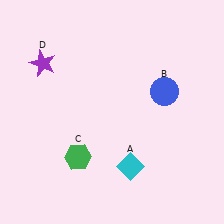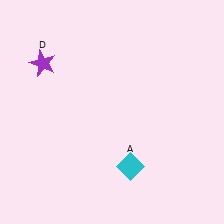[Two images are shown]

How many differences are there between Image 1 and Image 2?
There are 2 differences between the two images.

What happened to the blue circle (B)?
The blue circle (B) was removed in Image 2. It was in the top-right area of Image 1.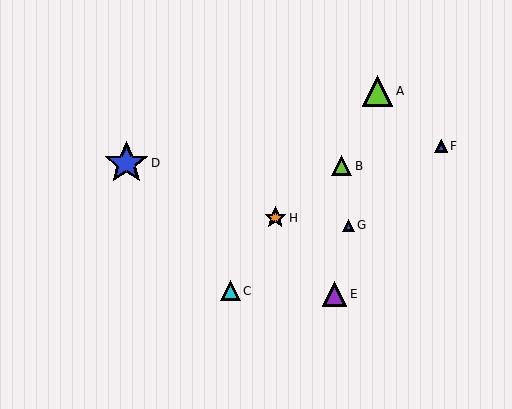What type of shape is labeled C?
Shape C is a cyan triangle.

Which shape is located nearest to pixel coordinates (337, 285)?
The purple triangle (labeled E) at (335, 294) is nearest to that location.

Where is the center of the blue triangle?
The center of the blue triangle is at (441, 146).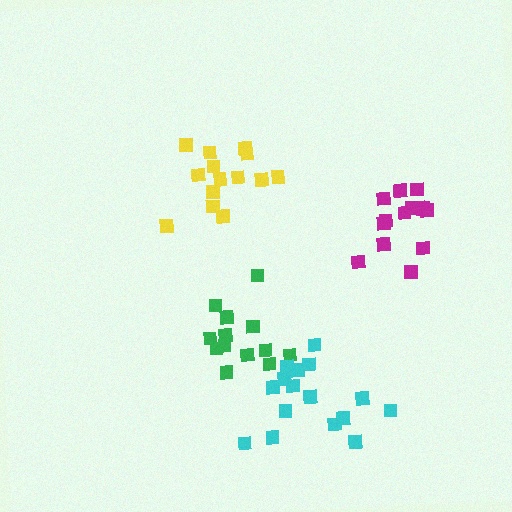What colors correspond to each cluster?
The clusters are colored: yellow, green, magenta, cyan.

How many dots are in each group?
Group 1: 14 dots, Group 2: 13 dots, Group 3: 15 dots, Group 4: 16 dots (58 total).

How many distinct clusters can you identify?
There are 4 distinct clusters.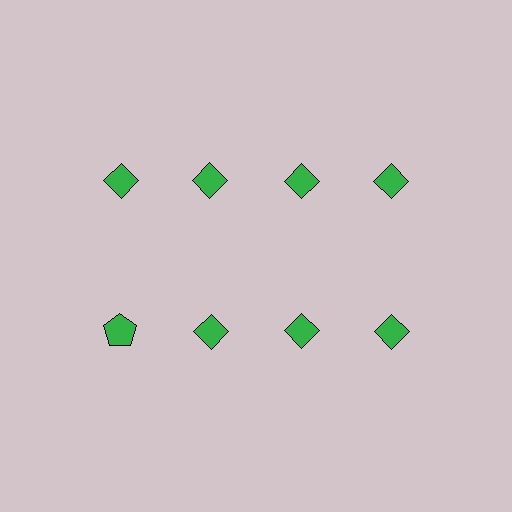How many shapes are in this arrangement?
There are 8 shapes arranged in a grid pattern.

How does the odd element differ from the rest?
It has a different shape: pentagon instead of diamond.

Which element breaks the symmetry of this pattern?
The green pentagon in the second row, leftmost column breaks the symmetry. All other shapes are green diamonds.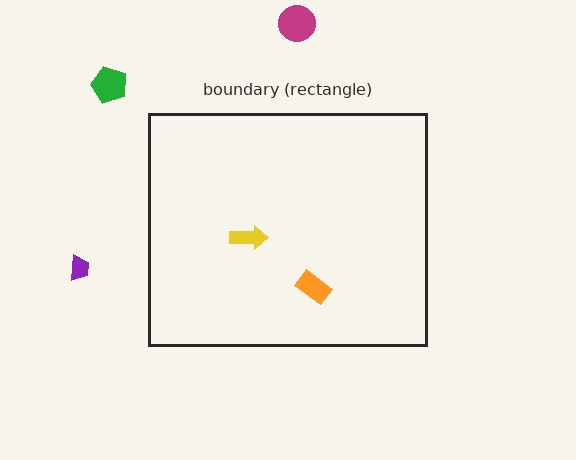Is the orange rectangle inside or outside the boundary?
Inside.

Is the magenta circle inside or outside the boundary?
Outside.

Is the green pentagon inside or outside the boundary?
Outside.